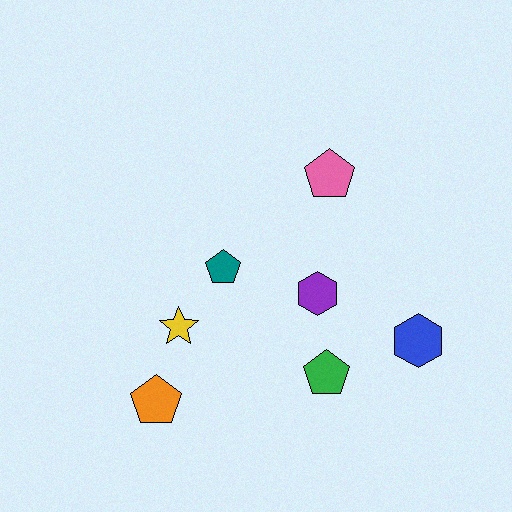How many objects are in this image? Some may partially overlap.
There are 7 objects.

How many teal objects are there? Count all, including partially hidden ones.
There is 1 teal object.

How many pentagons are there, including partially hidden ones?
There are 4 pentagons.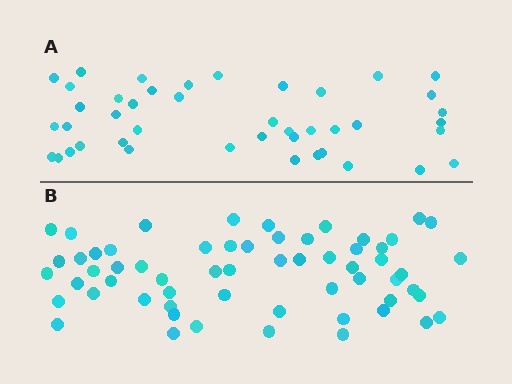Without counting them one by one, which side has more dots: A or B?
Region B (the bottom region) has more dots.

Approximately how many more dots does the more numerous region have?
Region B has approximately 15 more dots than region A.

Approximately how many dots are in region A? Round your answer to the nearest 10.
About 40 dots. (The exact count is 43, which rounds to 40.)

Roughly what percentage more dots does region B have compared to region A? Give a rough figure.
About 40% more.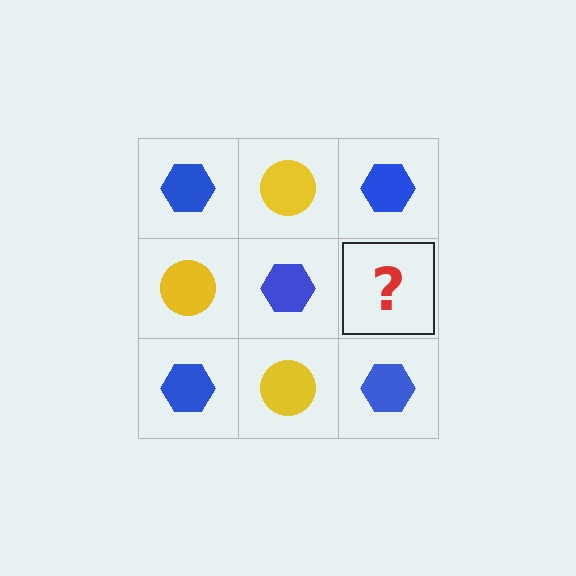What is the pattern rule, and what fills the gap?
The rule is that it alternates blue hexagon and yellow circle in a checkerboard pattern. The gap should be filled with a yellow circle.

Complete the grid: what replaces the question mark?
The question mark should be replaced with a yellow circle.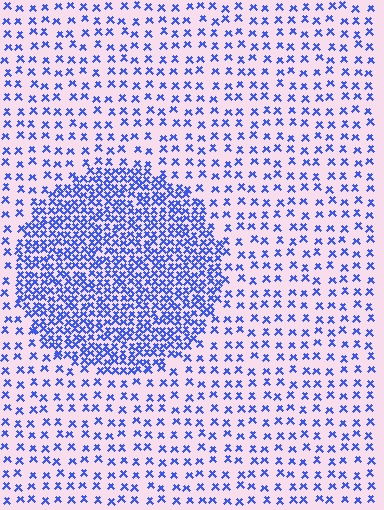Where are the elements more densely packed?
The elements are more densely packed inside the circle boundary.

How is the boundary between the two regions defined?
The boundary is defined by a change in element density (approximately 2.7x ratio). All elements are the same color, size, and shape.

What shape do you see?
I see a circle.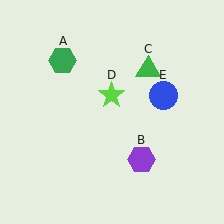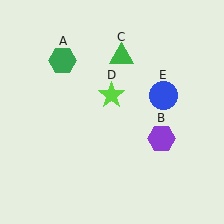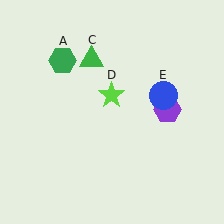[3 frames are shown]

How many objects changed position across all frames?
2 objects changed position: purple hexagon (object B), green triangle (object C).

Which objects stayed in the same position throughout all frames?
Green hexagon (object A) and lime star (object D) and blue circle (object E) remained stationary.